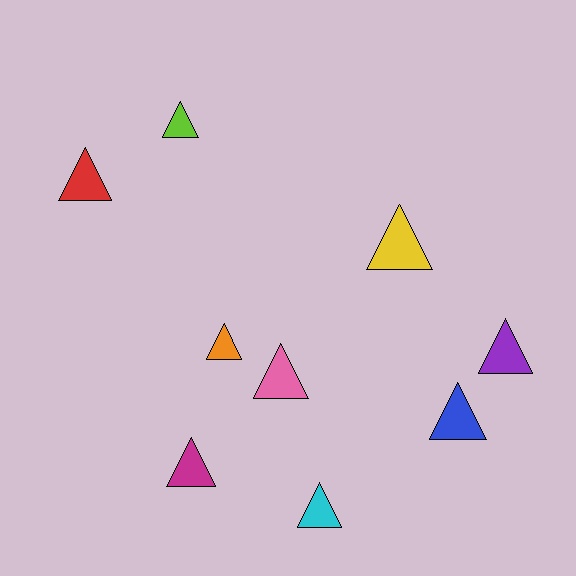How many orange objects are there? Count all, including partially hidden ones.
There is 1 orange object.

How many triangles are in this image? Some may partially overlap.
There are 9 triangles.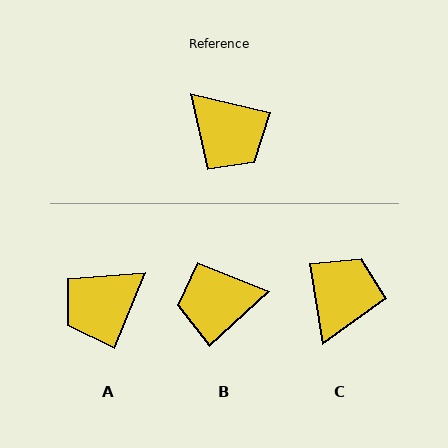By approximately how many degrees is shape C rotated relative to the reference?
Approximately 113 degrees counter-clockwise.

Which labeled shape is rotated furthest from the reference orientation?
B, about 124 degrees away.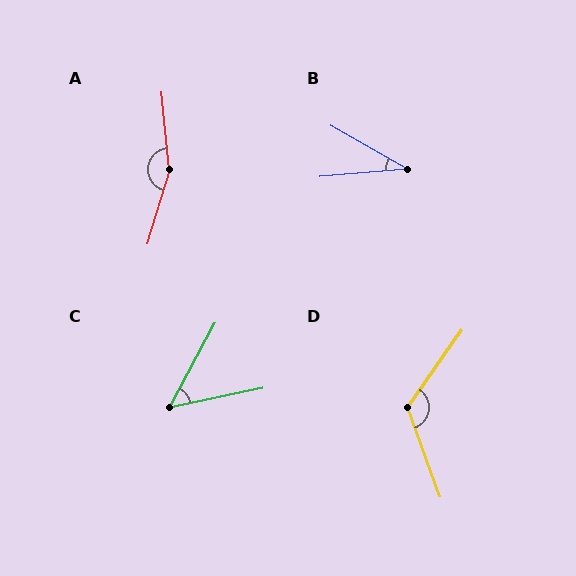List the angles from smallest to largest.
B (35°), C (50°), D (125°), A (157°).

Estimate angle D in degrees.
Approximately 125 degrees.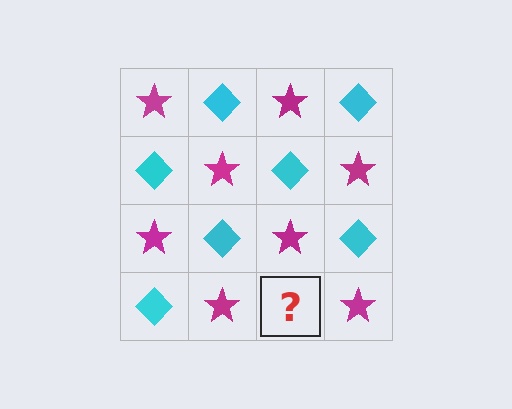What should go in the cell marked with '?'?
The missing cell should contain a cyan diamond.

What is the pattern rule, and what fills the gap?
The rule is that it alternates magenta star and cyan diamond in a checkerboard pattern. The gap should be filled with a cyan diamond.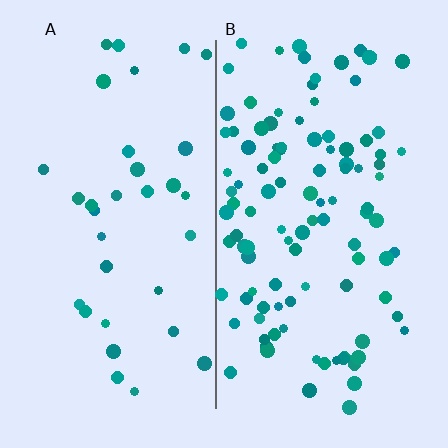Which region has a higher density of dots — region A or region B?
B (the right).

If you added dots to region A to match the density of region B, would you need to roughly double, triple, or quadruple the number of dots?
Approximately triple.